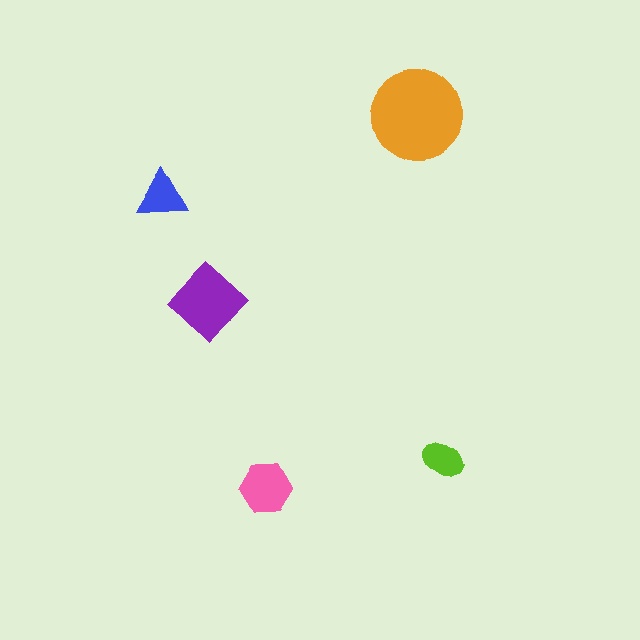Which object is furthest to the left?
The blue triangle is leftmost.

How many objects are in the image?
There are 5 objects in the image.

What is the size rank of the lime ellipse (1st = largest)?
5th.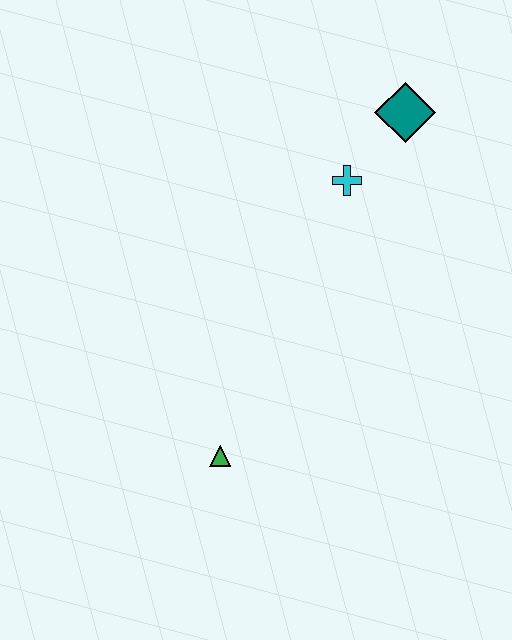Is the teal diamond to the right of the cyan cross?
Yes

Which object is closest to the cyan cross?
The teal diamond is closest to the cyan cross.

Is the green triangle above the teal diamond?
No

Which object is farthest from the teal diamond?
The green triangle is farthest from the teal diamond.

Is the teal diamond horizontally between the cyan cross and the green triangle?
No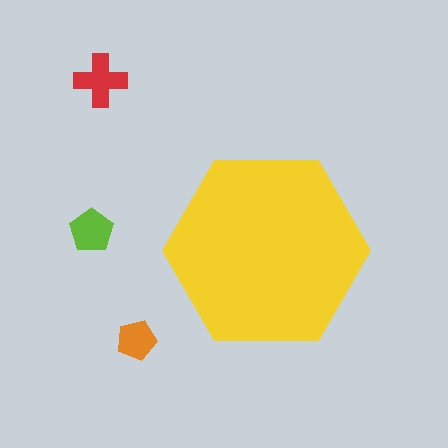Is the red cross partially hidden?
No, the red cross is fully visible.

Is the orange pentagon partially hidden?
No, the orange pentagon is fully visible.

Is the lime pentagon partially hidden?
No, the lime pentagon is fully visible.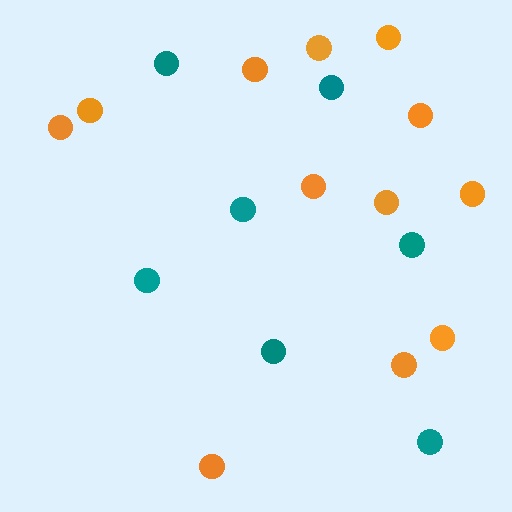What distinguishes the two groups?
There are 2 groups: one group of orange circles (12) and one group of teal circles (7).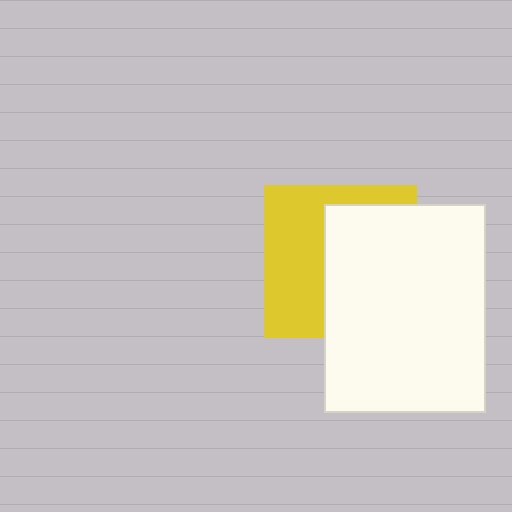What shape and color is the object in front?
The object in front is a white rectangle.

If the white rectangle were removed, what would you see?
You would see the complete yellow square.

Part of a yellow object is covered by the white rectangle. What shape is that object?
It is a square.